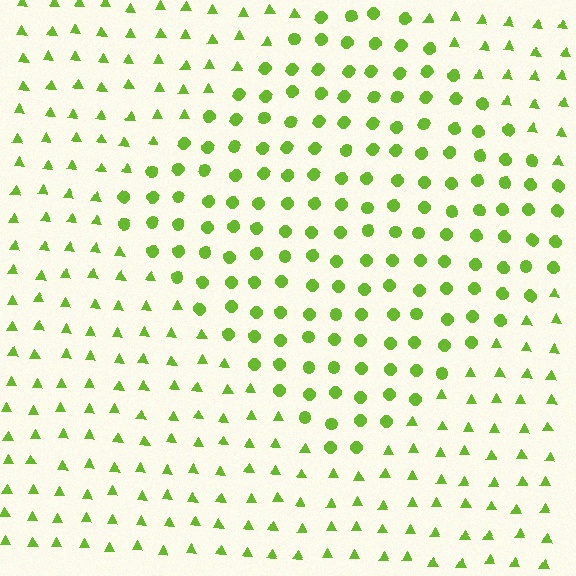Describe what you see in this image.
The image is filled with small lime elements arranged in a uniform grid. A diamond-shaped region contains circles, while the surrounding area contains triangles. The boundary is defined purely by the change in element shape.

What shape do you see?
I see a diamond.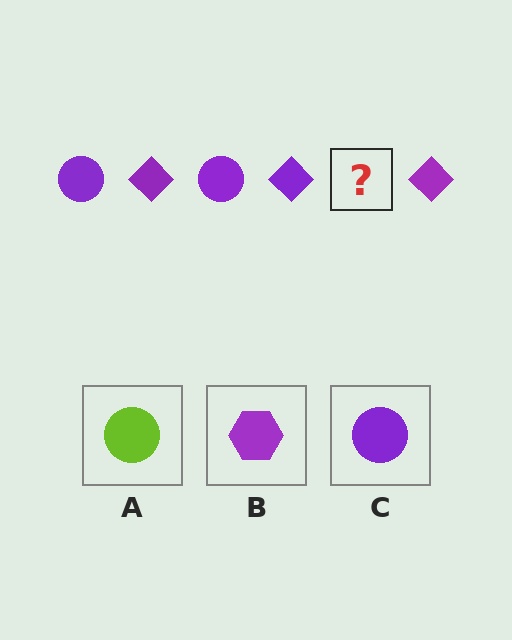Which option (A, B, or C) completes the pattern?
C.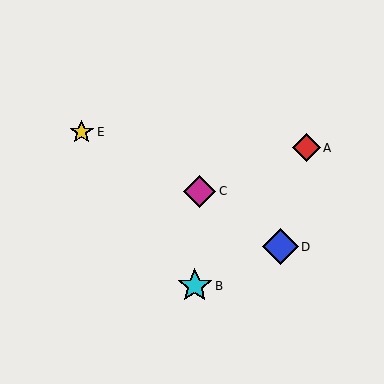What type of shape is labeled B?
Shape B is a cyan star.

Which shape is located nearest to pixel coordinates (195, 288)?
The cyan star (labeled B) at (195, 286) is nearest to that location.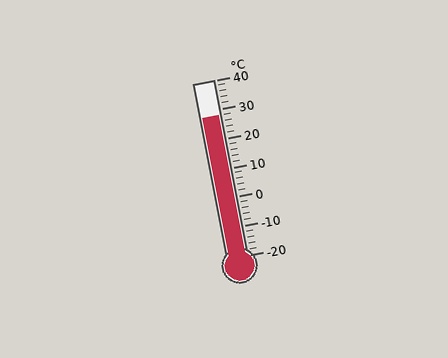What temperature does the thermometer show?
The thermometer shows approximately 28°C.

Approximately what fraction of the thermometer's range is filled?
The thermometer is filled to approximately 80% of its range.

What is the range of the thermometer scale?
The thermometer scale ranges from -20°C to 40°C.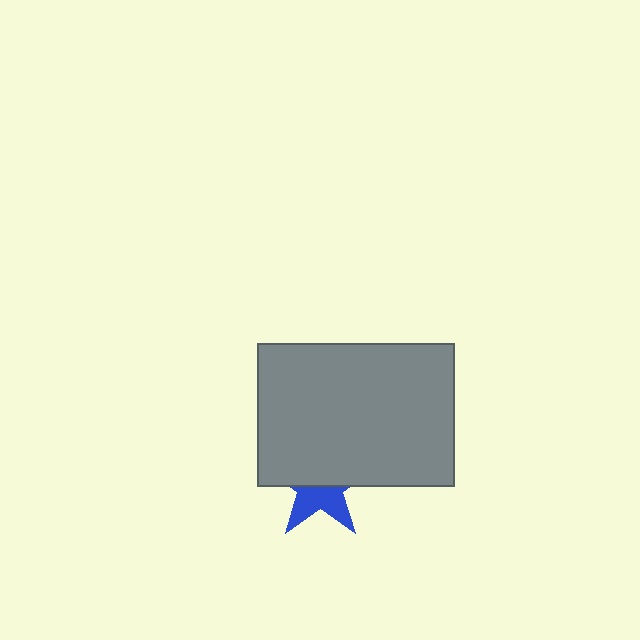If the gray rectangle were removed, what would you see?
You would see the complete blue star.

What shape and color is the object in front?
The object in front is a gray rectangle.